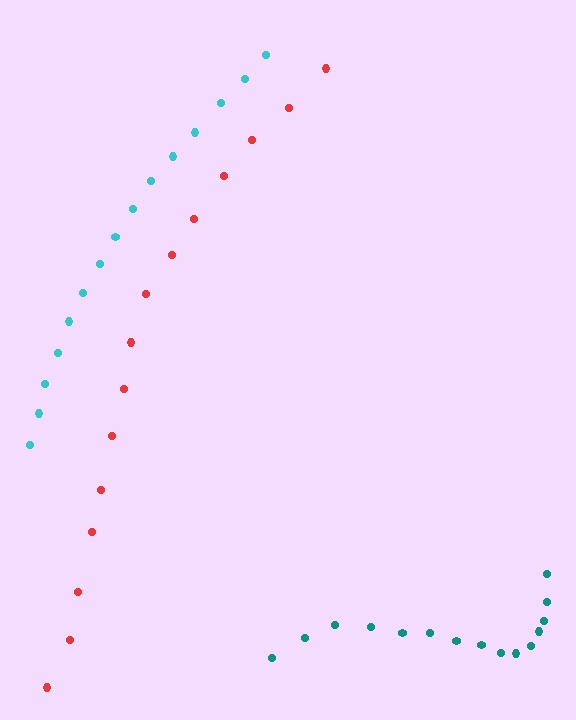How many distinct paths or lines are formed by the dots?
There are 3 distinct paths.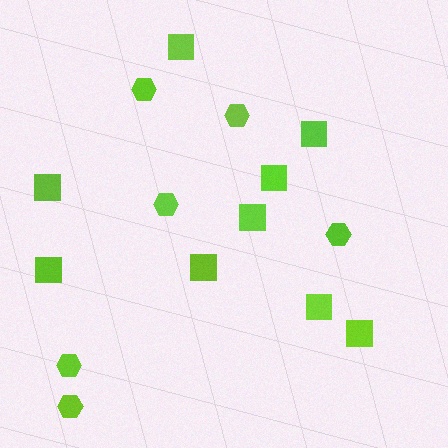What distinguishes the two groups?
There are 2 groups: one group of hexagons (6) and one group of squares (9).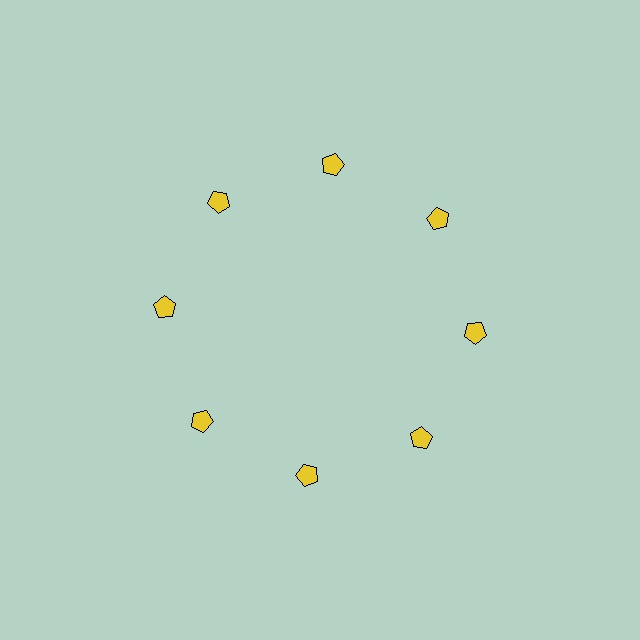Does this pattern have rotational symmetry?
Yes, this pattern has 8-fold rotational symmetry. It looks the same after rotating 45 degrees around the center.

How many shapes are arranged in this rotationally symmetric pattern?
There are 8 shapes, arranged in 8 groups of 1.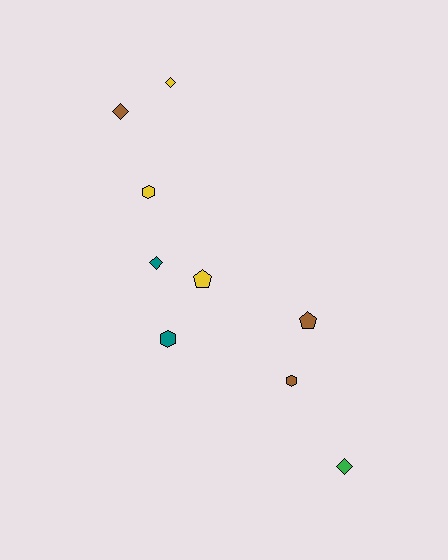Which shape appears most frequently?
Diamond, with 4 objects.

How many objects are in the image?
There are 9 objects.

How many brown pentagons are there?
There is 1 brown pentagon.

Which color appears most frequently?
Yellow, with 3 objects.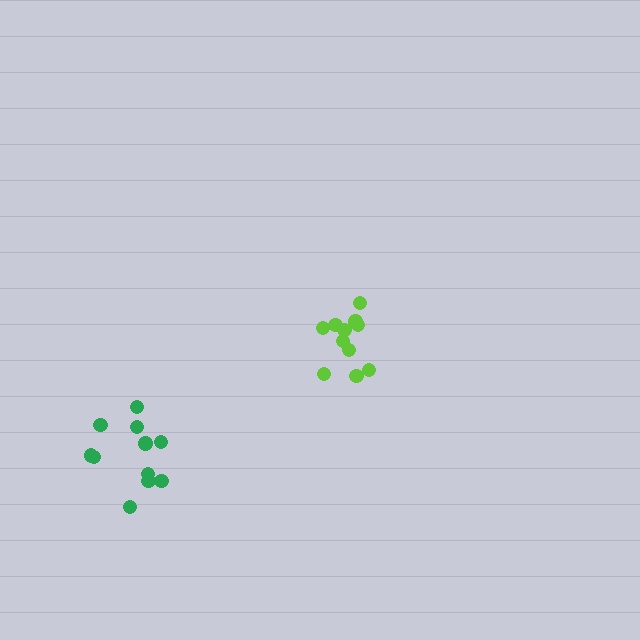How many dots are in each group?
Group 1: 11 dots, Group 2: 11 dots (22 total).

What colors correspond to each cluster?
The clusters are colored: lime, green.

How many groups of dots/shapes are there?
There are 2 groups.